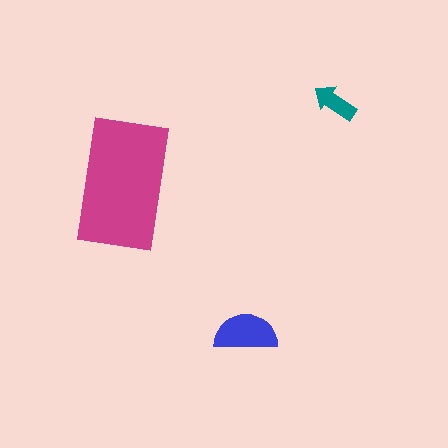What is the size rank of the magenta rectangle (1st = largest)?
1st.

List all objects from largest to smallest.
The magenta rectangle, the blue semicircle, the teal arrow.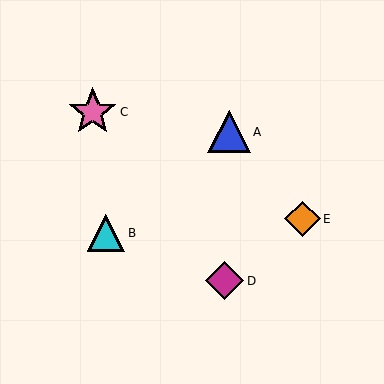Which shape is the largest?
The pink star (labeled C) is the largest.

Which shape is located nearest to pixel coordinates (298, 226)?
The orange diamond (labeled E) at (302, 219) is nearest to that location.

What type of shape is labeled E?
Shape E is an orange diamond.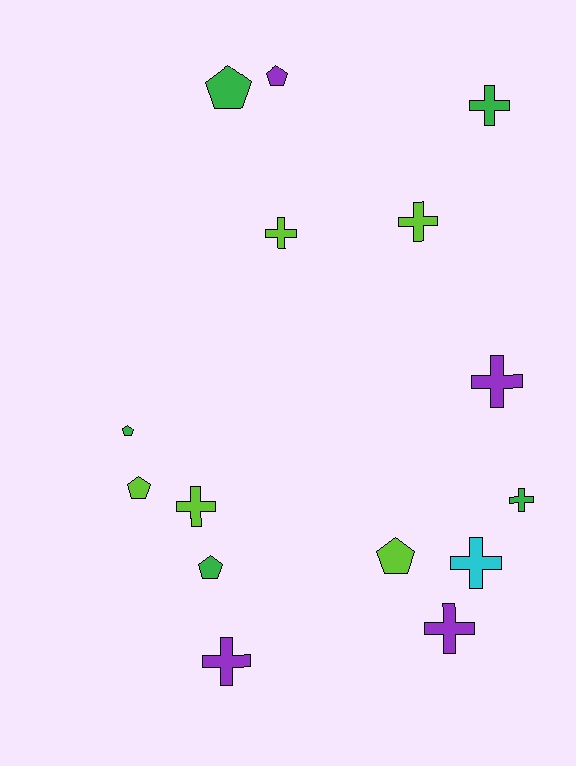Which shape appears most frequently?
Cross, with 9 objects.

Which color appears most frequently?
Lime, with 5 objects.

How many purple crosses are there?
There are 3 purple crosses.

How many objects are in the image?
There are 15 objects.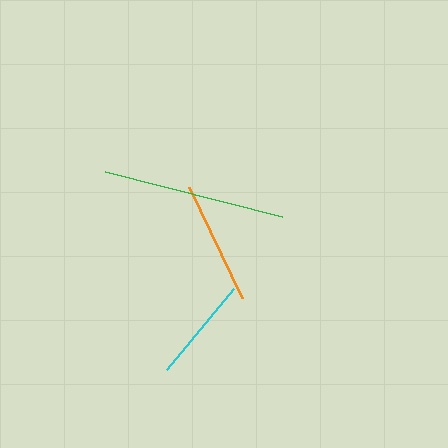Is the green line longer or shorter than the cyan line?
The green line is longer than the cyan line.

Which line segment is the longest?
The green line is the longest at approximately 182 pixels.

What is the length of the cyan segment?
The cyan segment is approximately 105 pixels long.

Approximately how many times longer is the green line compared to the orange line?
The green line is approximately 1.5 times the length of the orange line.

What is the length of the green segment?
The green segment is approximately 182 pixels long.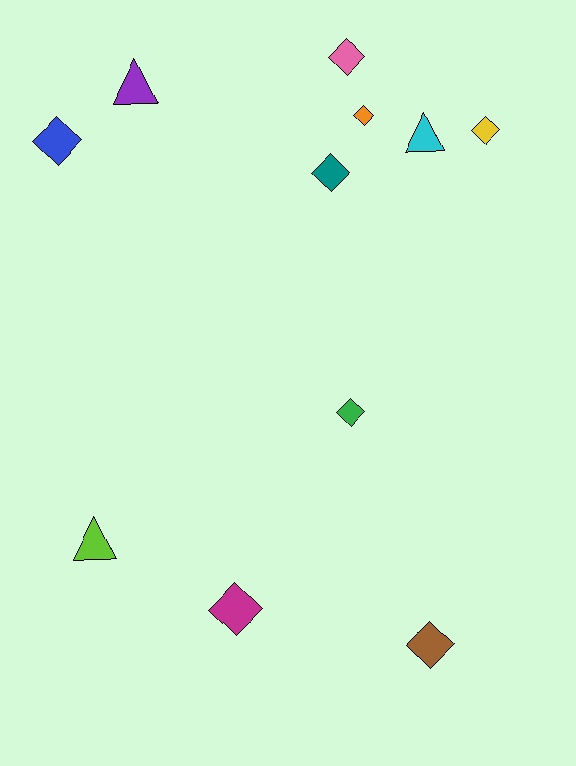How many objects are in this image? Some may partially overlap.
There are 11 objects.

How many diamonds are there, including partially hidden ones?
There are 8 diamonds.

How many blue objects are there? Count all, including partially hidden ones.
There is 1 blue object.